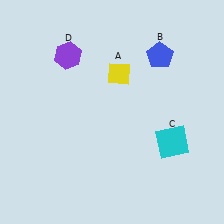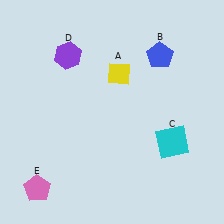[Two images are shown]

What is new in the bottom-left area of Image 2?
A pink pentagon (E) was added in the bottom-left area of Image 2.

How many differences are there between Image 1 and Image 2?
There is 1 difference between the two images.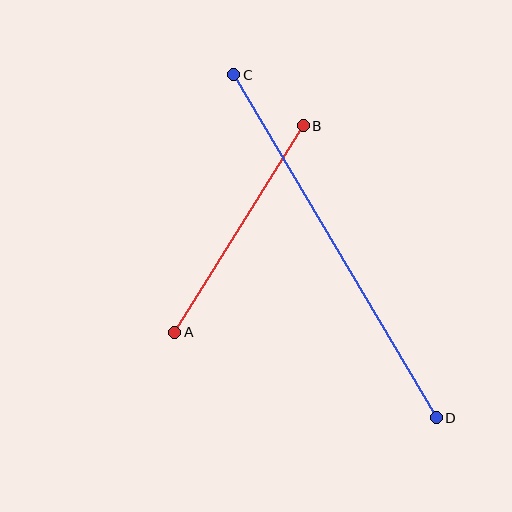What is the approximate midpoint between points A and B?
The midpoint is at approximately (239, 229) pixels.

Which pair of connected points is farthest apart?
Points C and D are farthest apart.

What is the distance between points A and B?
The distance is approximately 243 pixels.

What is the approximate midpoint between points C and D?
The midpoint is at approximately (335, 246) pixels.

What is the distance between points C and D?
The distance is approximately 398 pixels.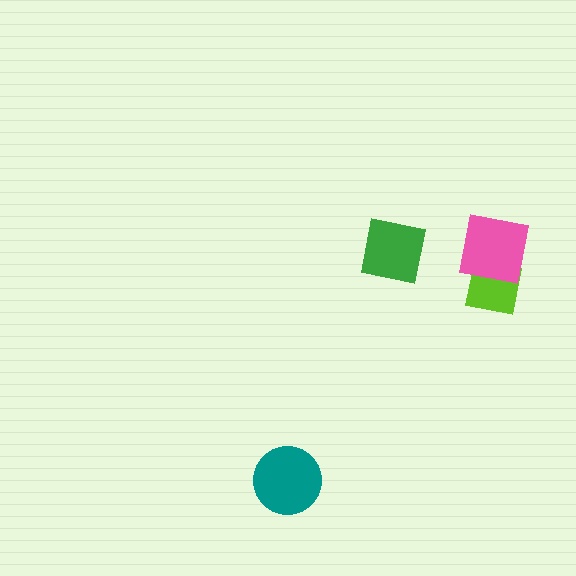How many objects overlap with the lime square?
1 object overlaps with the lime square.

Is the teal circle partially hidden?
No, no other shape covers it.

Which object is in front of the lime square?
The pink square is in front of the lime square.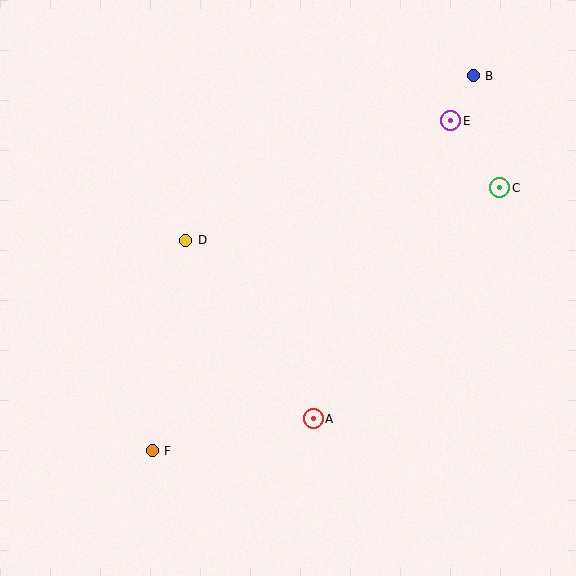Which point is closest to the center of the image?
Point D at (186, 241) is closest to the center.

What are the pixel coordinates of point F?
Point F is at (152, 451).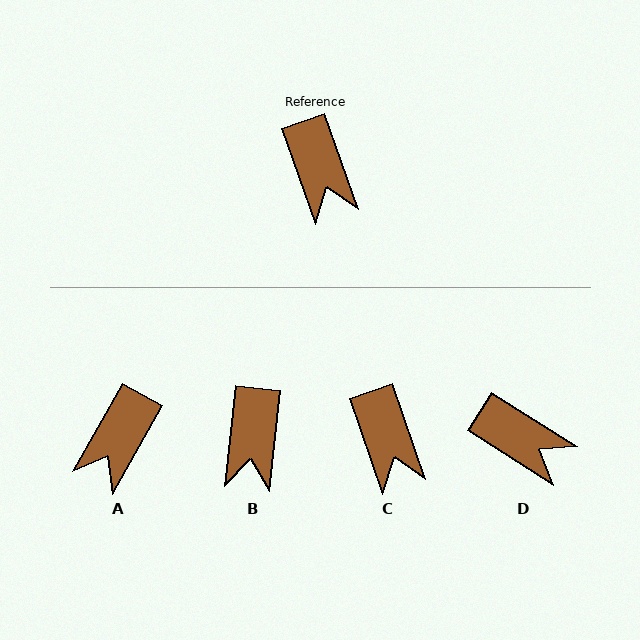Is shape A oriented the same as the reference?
No, it is off by about 49 degrees.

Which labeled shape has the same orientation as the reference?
C.